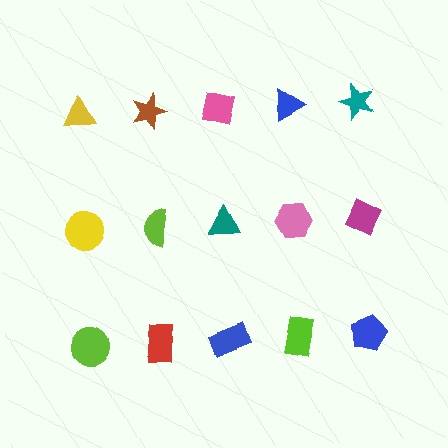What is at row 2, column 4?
A pink hexagon.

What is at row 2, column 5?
A magenta diamond.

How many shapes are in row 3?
5 shapes.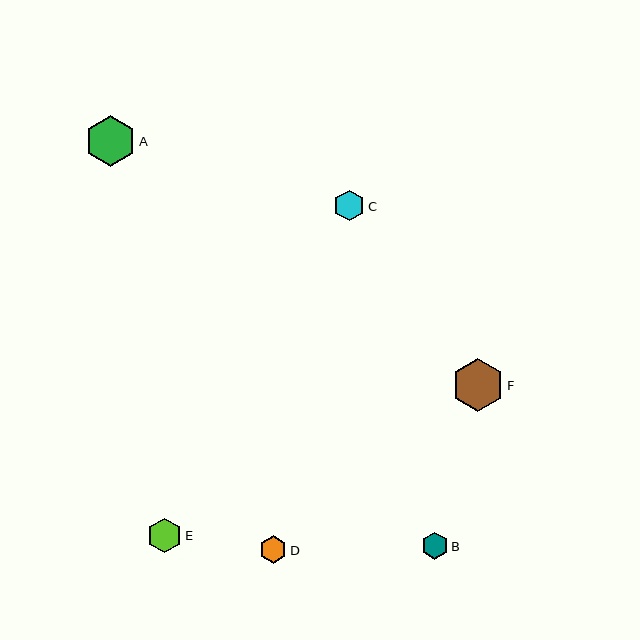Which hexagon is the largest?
Hexagon F is the largest with a size of approximately 52 pixels.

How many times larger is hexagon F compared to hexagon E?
Hexagon F is approximately 1.5 times the size of hexagon E.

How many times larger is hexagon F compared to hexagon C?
Hexagon F is approximately 1.7 times the size of hexagon C.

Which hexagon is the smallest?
Hexagon B is the smallest with a size of approximately 27 pixels.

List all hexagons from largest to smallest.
From largest to smallest: F, A, E, C, D, B.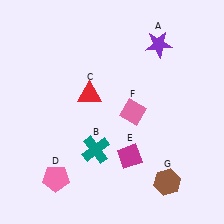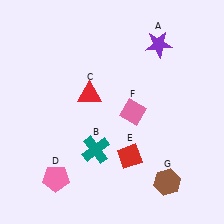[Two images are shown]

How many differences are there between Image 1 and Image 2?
There is 1 difference between the two images.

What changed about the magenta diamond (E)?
In Image 1, E is magenta. In Image 2, it changed to red.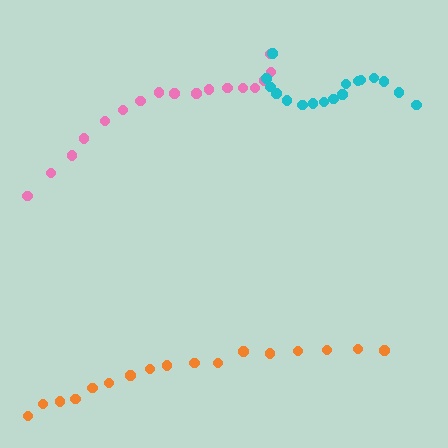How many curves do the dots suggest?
There are 3 distinct paths.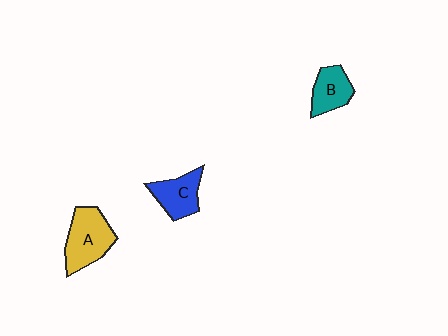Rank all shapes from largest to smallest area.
From largest to smallest: A (yellow), C (blue), B (teal).